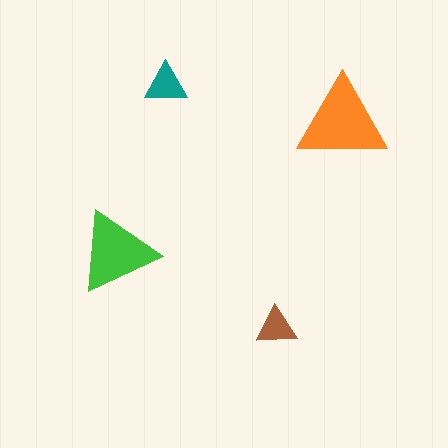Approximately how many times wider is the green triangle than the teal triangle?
About 2 times wider.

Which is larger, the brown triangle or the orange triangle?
The orange one.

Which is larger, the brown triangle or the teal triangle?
The teal one.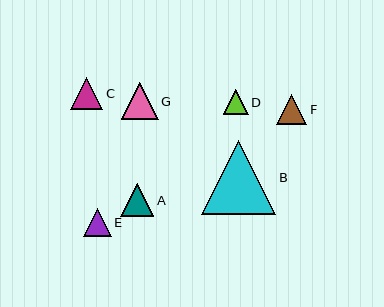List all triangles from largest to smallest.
From largest to smallest: B, G, A, C, F, E, D.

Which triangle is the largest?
Triangle B is the largest with a size of approximately 74 pixels.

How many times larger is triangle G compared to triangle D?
Triangle G is approximately 1.5 times the size of triangle D.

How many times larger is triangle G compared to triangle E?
Triangle G is approximately 1.3 times the size of triangle E.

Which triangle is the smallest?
Triangle D is the smallest with a size of approximately 25 pixels.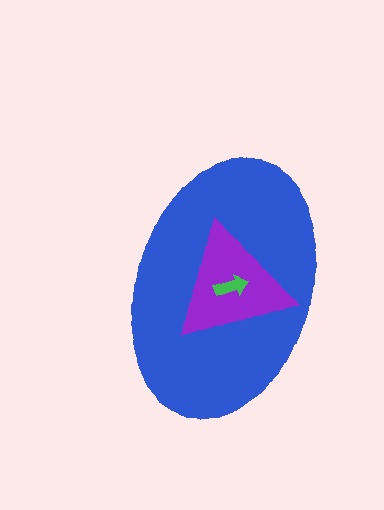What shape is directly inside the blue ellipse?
The purple triangle.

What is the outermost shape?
The blue ellipse.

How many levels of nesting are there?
3.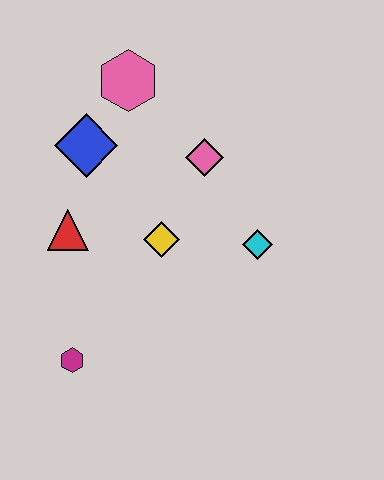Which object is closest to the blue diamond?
The pink hexagon is closest to the blue diamond.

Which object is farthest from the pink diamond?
The magenta hexagon is farthest from the pink diamond.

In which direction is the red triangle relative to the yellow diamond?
The red triangle is to the left of the yellow diamond.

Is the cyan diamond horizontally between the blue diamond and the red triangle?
No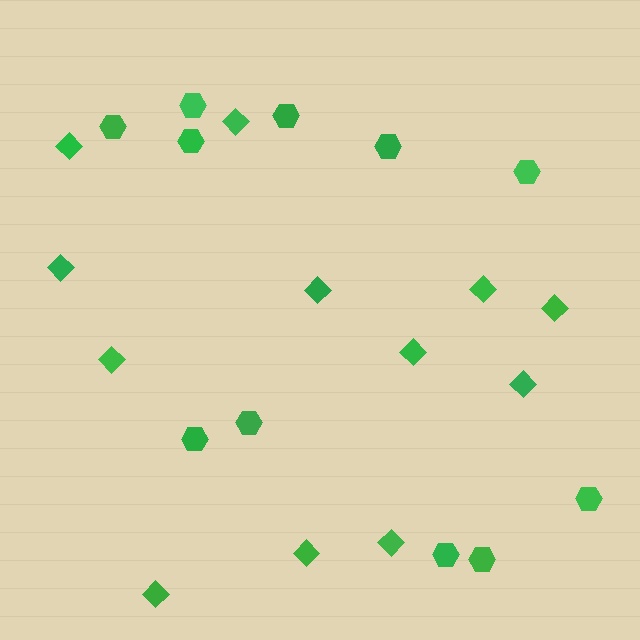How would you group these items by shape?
There are 2 groups: one group of hexagons (11) and one group of diamonds (12).